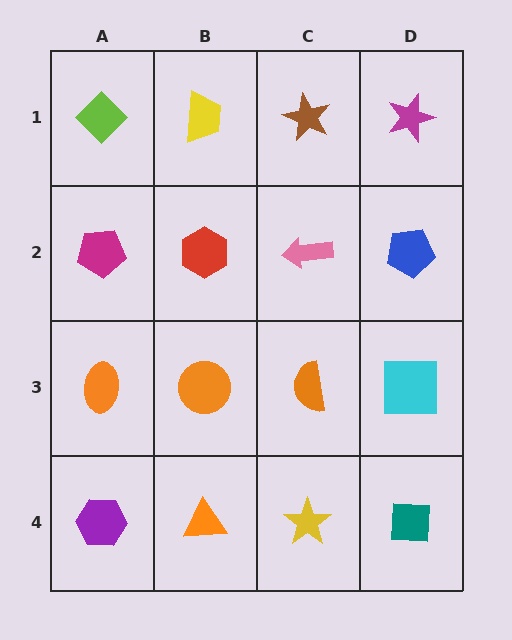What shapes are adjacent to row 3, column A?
A magenta pentagon (row 2, column A), a purple hexagon (row 4, column A), an orange circle (row 3, column B).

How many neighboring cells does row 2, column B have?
4.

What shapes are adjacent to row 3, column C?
A pink arrow (row 2, column C), a yellow star (row 4, column C), an orange circle (row 3, column B), a cyan square (row 3, column D).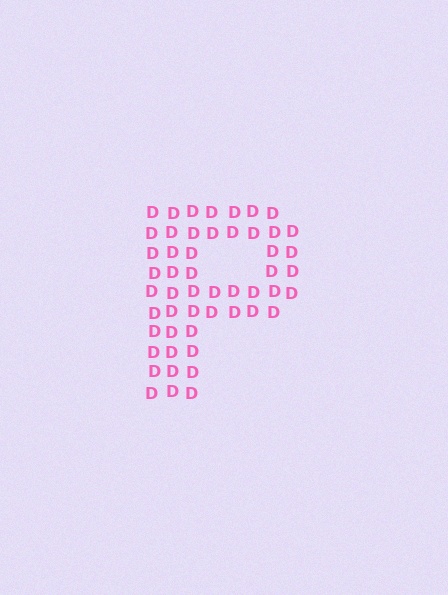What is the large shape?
The large shape is the letter P.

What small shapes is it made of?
It is made of small letter D's.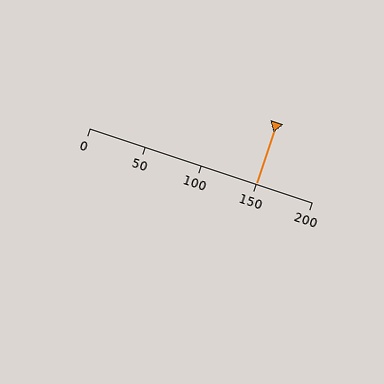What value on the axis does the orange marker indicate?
The marker indicates approximately 150.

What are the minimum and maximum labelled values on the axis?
The axis runs from 0 to 200.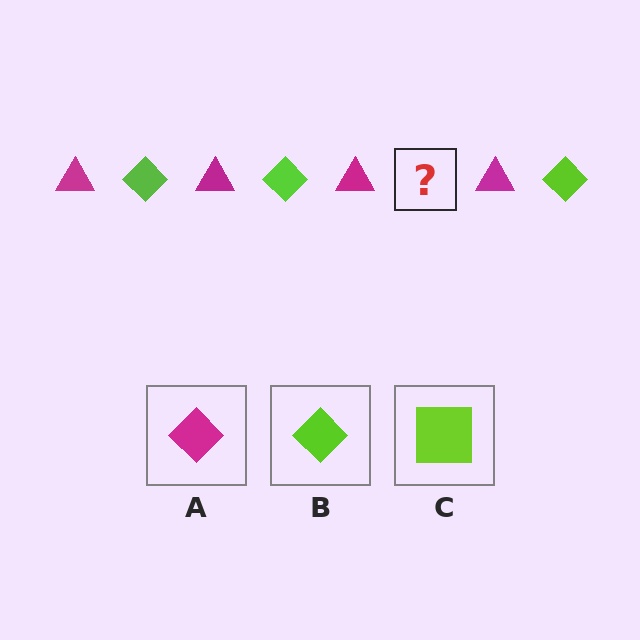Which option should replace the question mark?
Option B.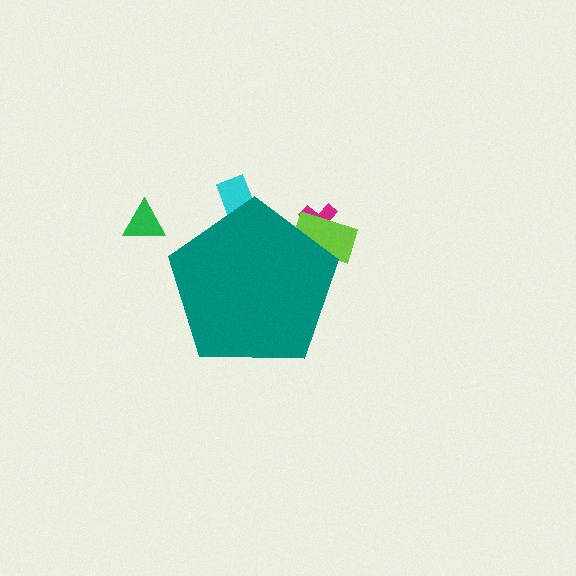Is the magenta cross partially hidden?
Yes, the magenta cross is partially hidden behind the teal pentagon.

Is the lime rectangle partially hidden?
Yes, the lime rectangle is partially hidden behind the teal pentagon.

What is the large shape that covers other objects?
A teal pentagon.